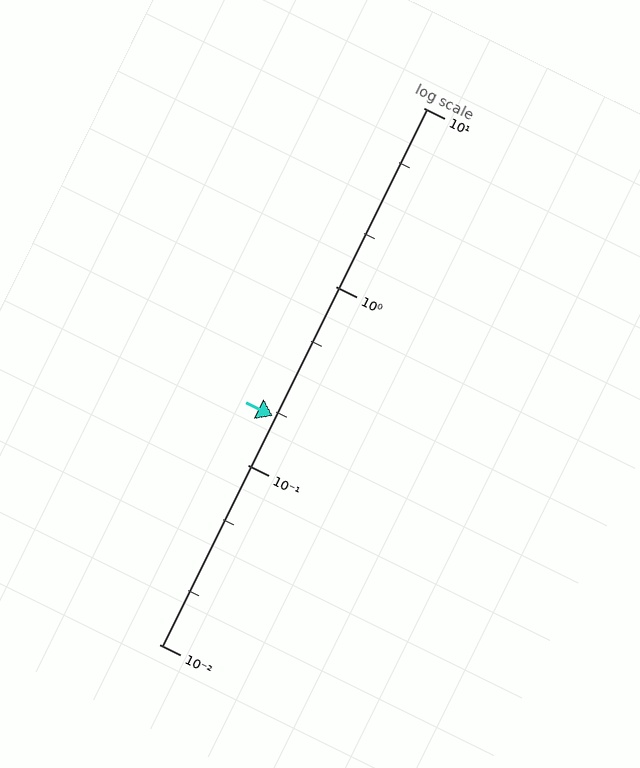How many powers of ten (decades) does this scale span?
The scale spans 3 decades, from 0.01 to 10.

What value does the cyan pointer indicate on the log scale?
The pointer indicates approximately 0.19.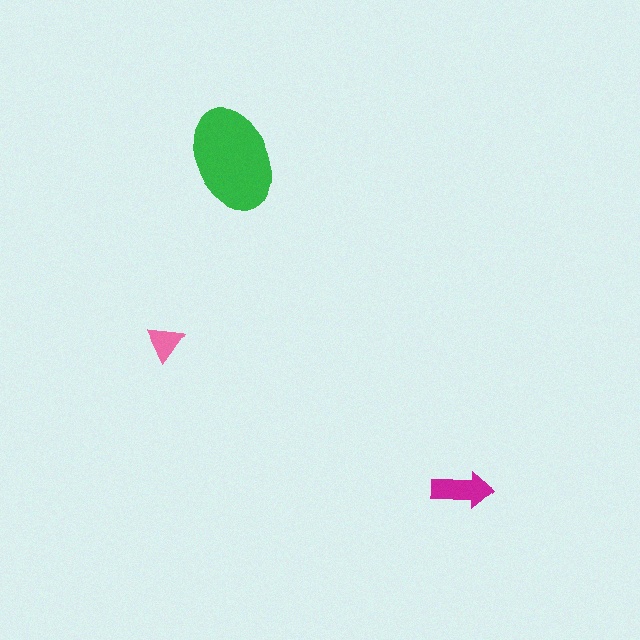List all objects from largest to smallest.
The green ellipse, the magenta arrow, the pink triangle.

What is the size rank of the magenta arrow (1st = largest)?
2nd.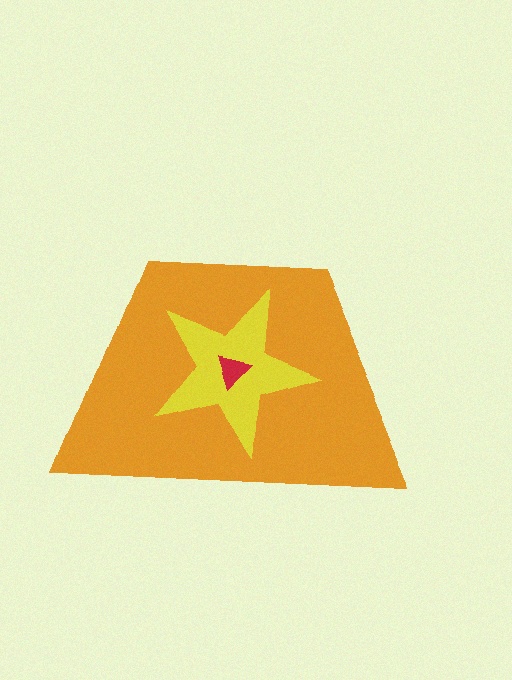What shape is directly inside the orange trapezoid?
The yellow star.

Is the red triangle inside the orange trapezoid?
Yes.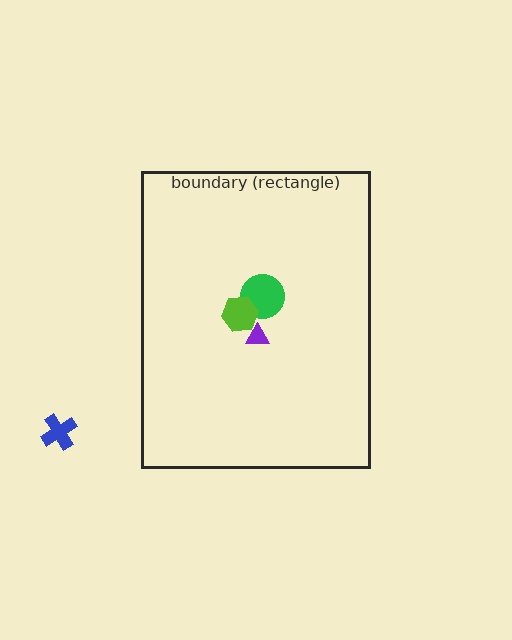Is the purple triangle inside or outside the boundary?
Inside.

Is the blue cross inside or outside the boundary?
Outside.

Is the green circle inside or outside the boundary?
Inside.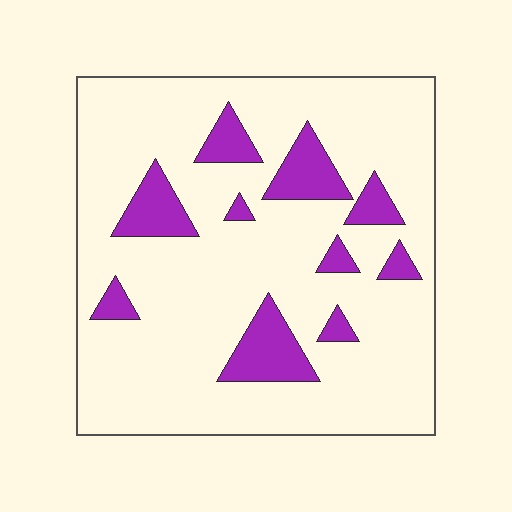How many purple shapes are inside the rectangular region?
10.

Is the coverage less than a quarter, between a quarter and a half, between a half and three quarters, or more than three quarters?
Less than a quarter.